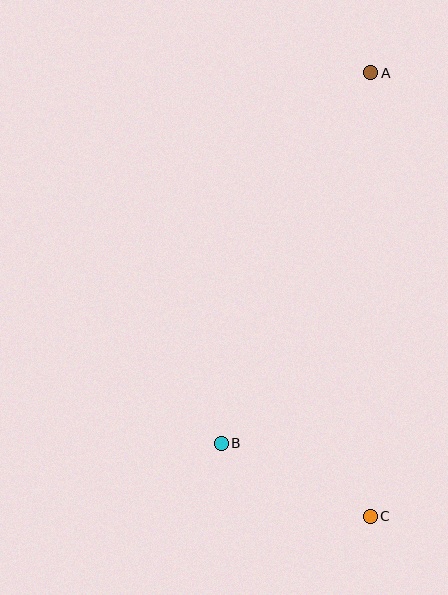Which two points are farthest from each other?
Points A and C are farthest from each other.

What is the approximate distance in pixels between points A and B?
The distance between A and B is approximately 399 pixels.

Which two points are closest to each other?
Points B and C are closest to each other.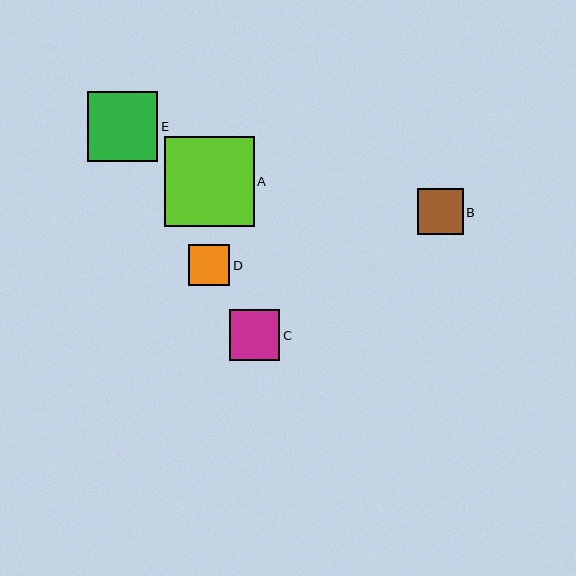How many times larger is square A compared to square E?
Square A is approximately 1.3 times the size of square E.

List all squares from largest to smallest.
From largest to smallest: A, E, C, B, D.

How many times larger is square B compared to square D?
Square B is approximately 1.1 times the size of square D.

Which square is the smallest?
Square D is the smallest with a size of approximately 41 pixels.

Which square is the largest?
Square A is the largest with a size of approximately 90 pixels.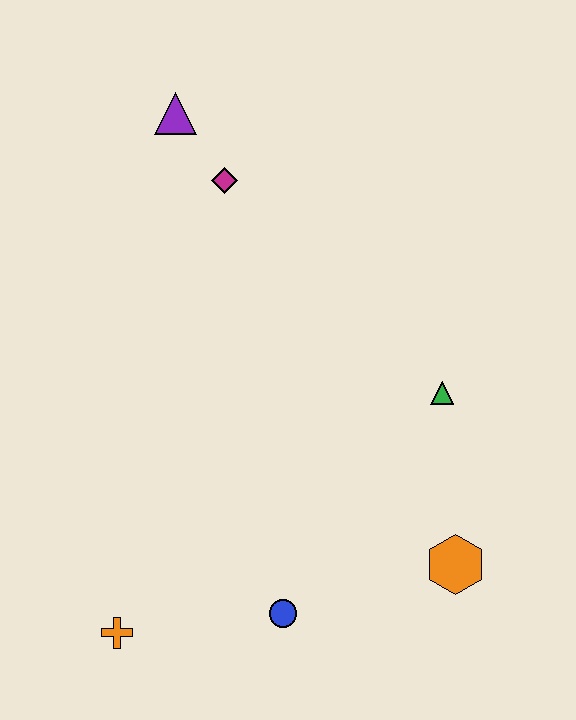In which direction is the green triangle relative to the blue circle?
The green triangle is above the blue circle.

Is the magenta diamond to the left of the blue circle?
Yes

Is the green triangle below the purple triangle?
Yes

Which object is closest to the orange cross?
The blue circle is closest to the orange cross.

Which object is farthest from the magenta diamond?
The orange cross is farthest from the magenta diamond.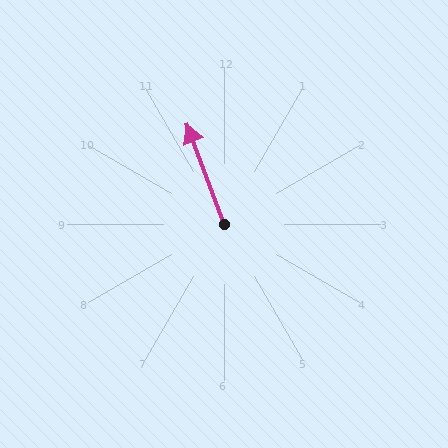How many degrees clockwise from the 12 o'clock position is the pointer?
Approximately 339 degrees.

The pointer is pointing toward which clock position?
Roughly 11 o'clock.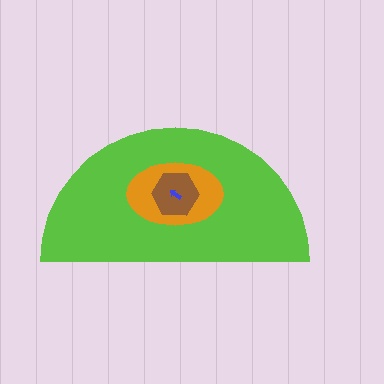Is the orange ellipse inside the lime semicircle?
Yes.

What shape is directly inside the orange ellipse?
The brown hexagon.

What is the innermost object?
The blue arrow.